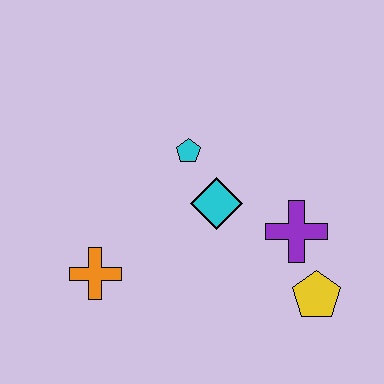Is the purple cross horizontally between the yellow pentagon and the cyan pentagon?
Yes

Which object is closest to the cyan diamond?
The cyan pentagon is closest to the cyan diamond.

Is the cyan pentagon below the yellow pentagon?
No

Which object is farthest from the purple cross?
The orange cross is farthest from the purple cross.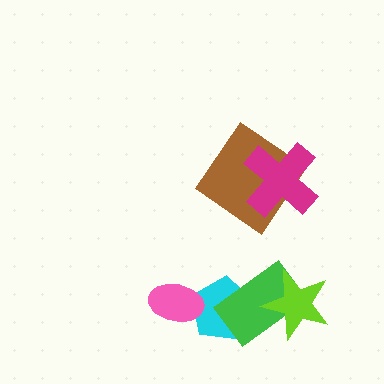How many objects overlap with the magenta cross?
1 object overlaps with the magenta cross.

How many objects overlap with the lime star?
1 object overlaps with the lime star.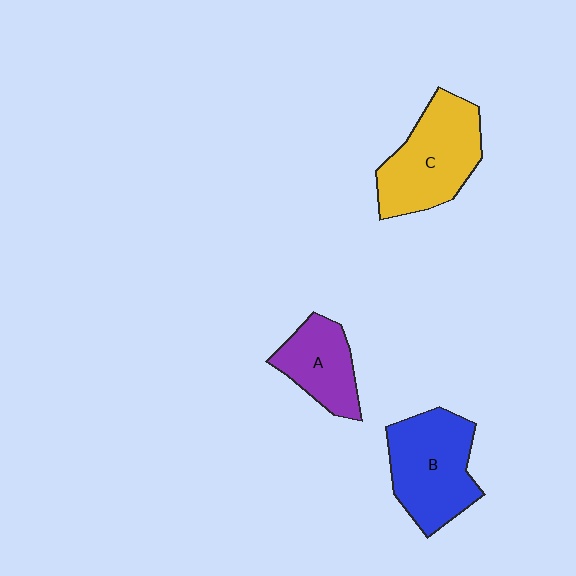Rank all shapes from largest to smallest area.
From largest to smallest: C (yellow), B (blue), A (purple).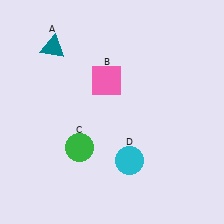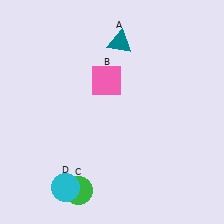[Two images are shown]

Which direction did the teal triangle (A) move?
The teal triangle (A) moved right.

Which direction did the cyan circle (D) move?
The cyan circle (D) moved left.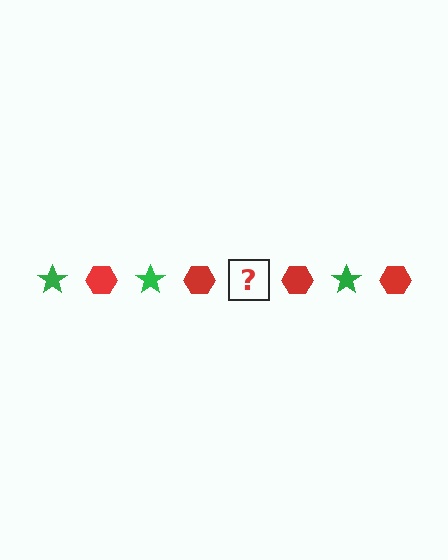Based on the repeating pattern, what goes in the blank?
The blank should be a green star.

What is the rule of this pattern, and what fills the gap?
The rule is that the pattern alternates between green star and red hexagon. The gap should be filled with a green star.